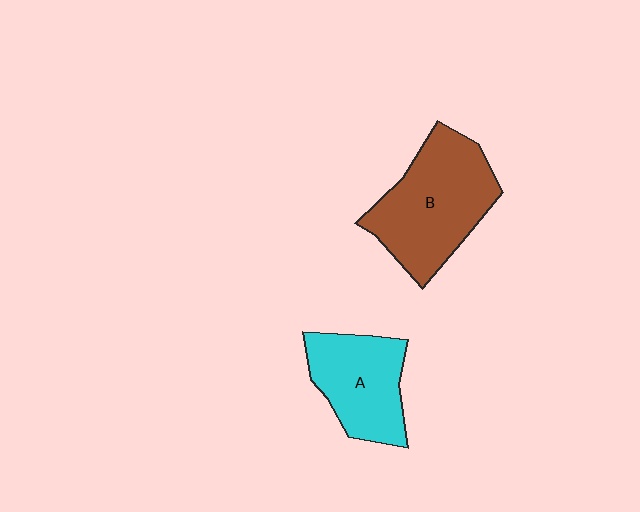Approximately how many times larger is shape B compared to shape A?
Approximately 1.4 times.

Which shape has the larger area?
Shape B (brown).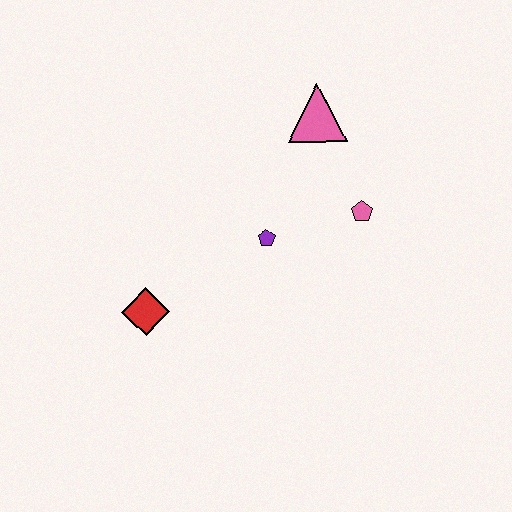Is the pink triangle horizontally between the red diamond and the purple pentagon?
No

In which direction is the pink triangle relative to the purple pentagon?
The pink triangle is above the purple pentagon.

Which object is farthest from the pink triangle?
The red diamond is farthest from the pink triangle.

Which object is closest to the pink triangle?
The pink pentagon is closest to the pink triangle.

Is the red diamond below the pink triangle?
Yes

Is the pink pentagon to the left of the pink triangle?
No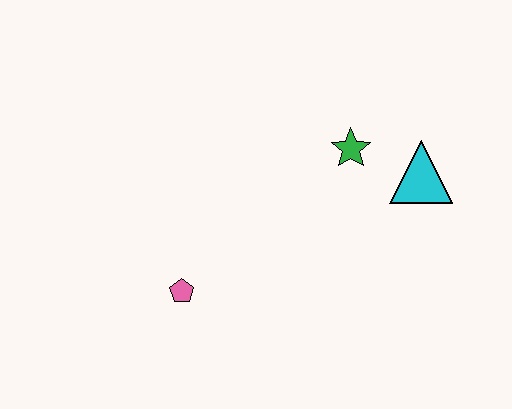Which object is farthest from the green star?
The pink pentagon is farthest from the green star.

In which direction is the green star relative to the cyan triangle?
The green star is to the left of the cyan triangle.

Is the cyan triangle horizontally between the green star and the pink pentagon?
No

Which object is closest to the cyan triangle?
The green star is closest to the cyan triangle.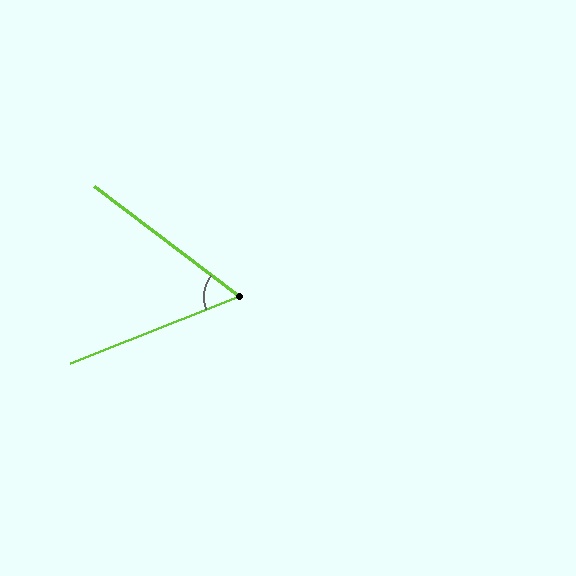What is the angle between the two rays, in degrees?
Approximately 59 degrees.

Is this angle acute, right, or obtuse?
It is acute.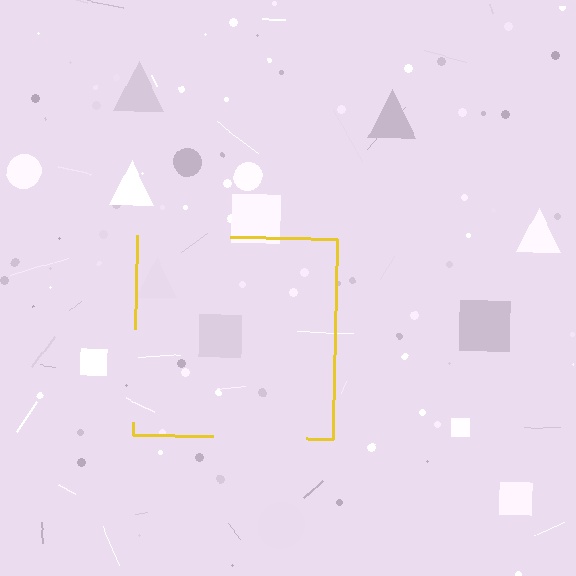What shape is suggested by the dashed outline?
The dashed outline suggests a square.